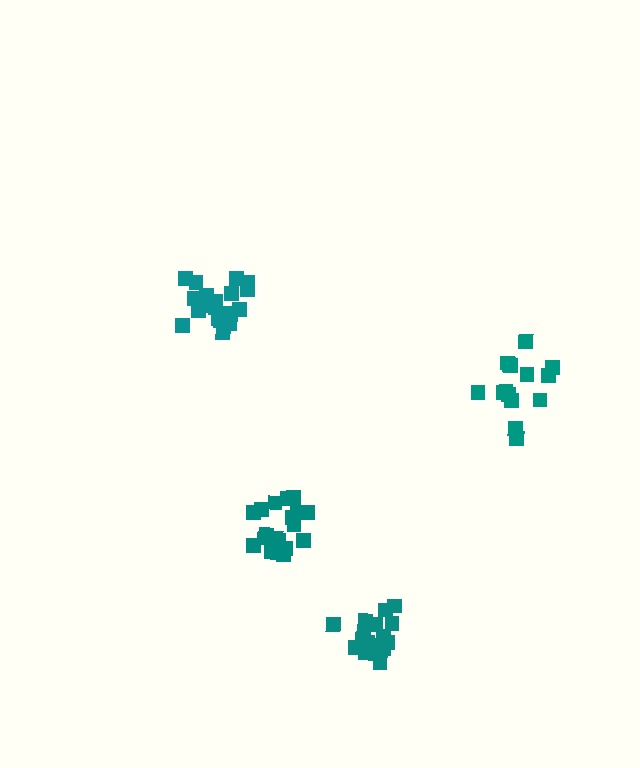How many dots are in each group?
Group 1: 20 dots, Group 2: 18 dots, Group 3: 15 dots, Group 4: 18 dots (71 total).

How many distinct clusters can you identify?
There are 4 distinct clusters.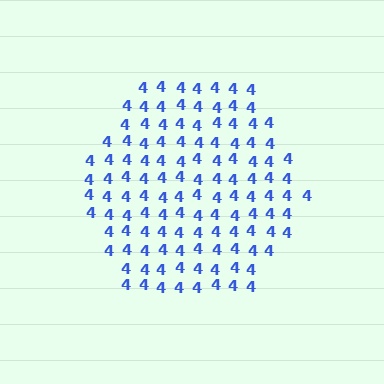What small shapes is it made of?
It is made of small digit 4's.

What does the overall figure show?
The overall figure shows a hexagon.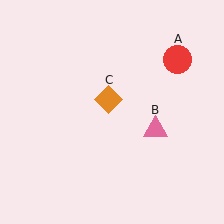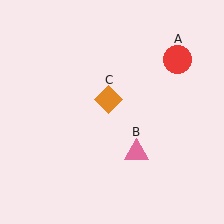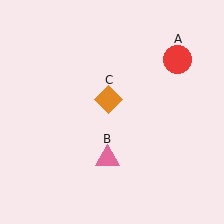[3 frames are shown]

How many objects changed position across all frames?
1 object changed position: pink triangle (object B).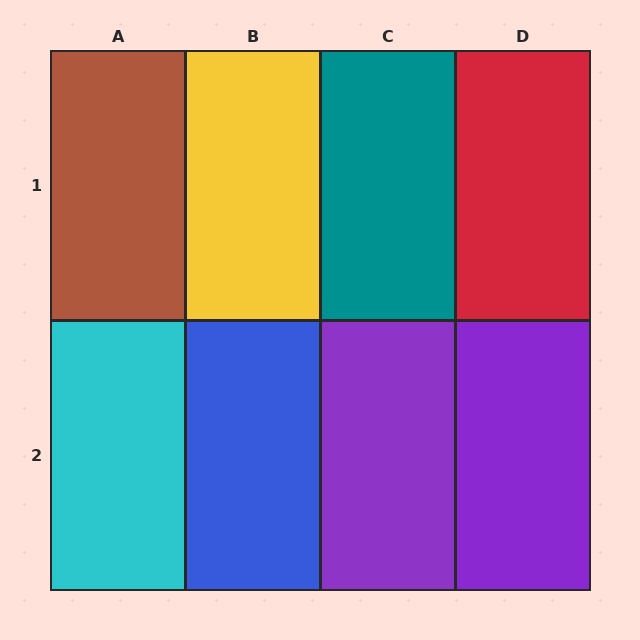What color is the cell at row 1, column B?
Yellow.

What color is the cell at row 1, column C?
Teal.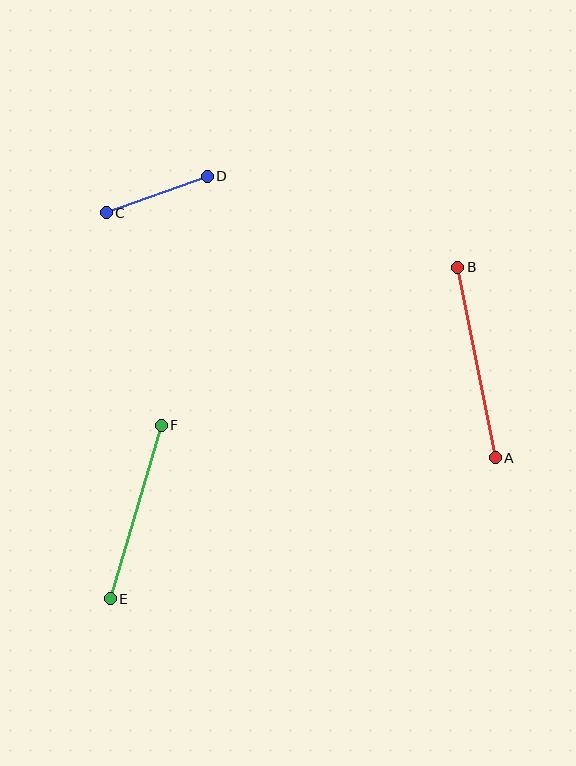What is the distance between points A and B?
The distance is approximately 194 pixels.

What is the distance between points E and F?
The distance is approximately 181 pixels.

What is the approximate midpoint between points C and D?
The midpoint is at approximately (157, 195) pixels.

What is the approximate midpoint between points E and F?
The midpoint is at approximately (136, 512) pixels.